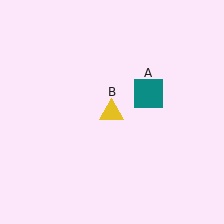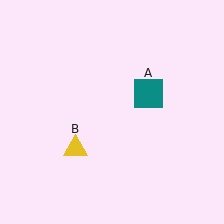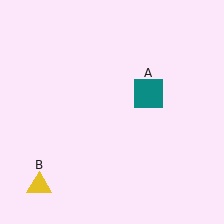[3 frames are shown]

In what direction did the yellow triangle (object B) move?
The yellow triangle (object B) moved down and to the left.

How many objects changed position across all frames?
1 object changed position: yellow triangle (object B).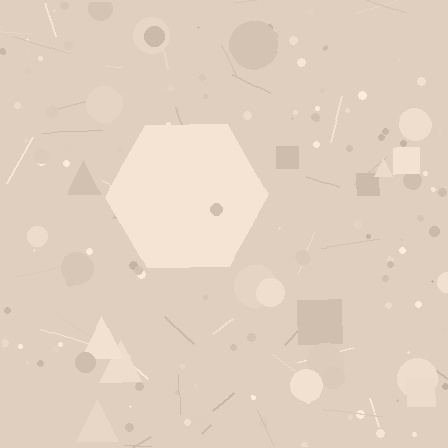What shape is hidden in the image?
A hexagon is hidden in the image.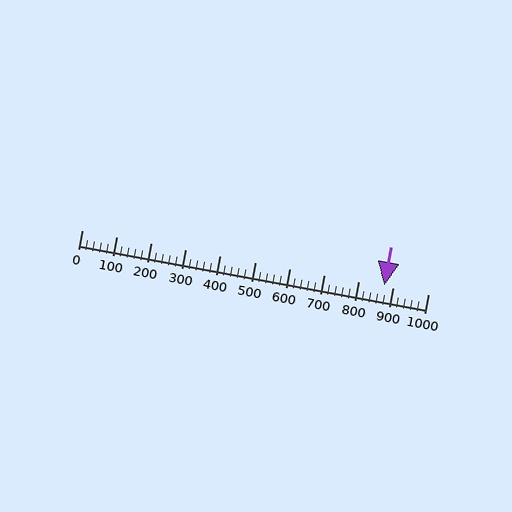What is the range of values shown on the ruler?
The ruler shows values from 0 to 1000.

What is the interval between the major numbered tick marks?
The major tick marks are spaced 100 units apart.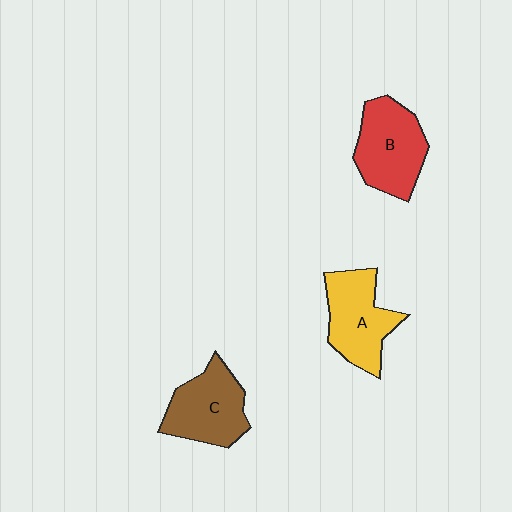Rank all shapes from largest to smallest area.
From largest to smallest: B (red), A (yellow), C (brown).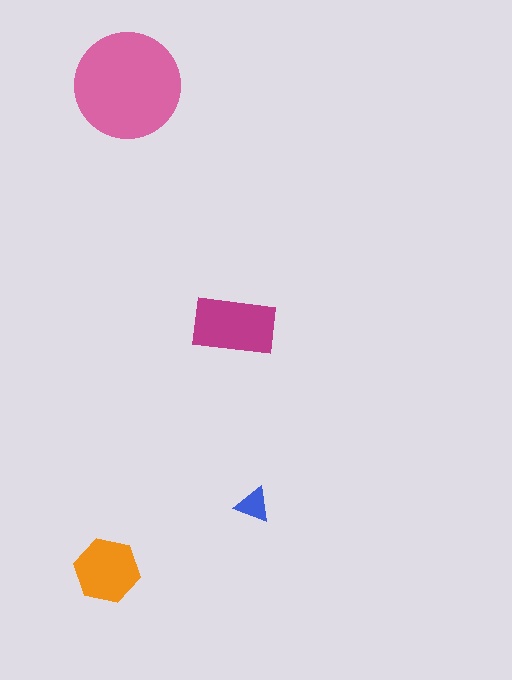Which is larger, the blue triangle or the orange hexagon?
The orange hexagon.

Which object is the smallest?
The blue triangle.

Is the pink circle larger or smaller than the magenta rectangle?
Larger.